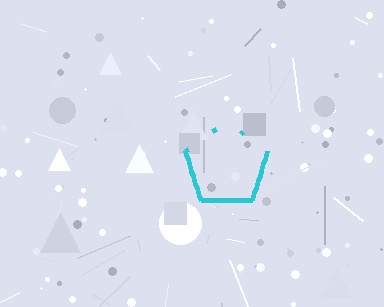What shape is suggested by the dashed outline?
The dashed outline suggests a pentagon.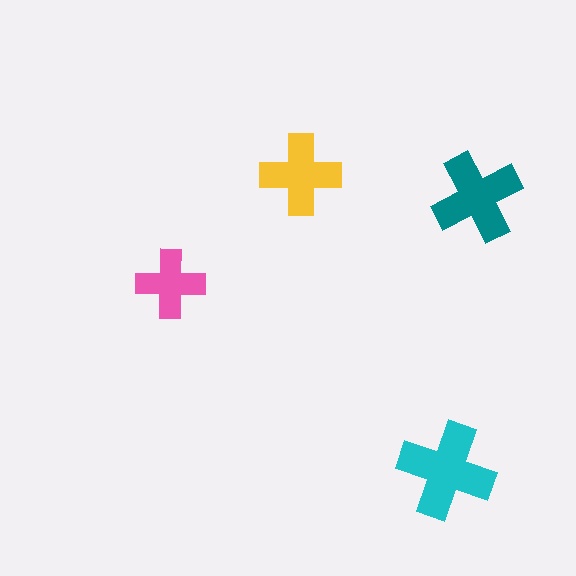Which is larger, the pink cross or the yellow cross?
The yellow one.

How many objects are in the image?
There are 4 objects in the image.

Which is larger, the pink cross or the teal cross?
The teal one.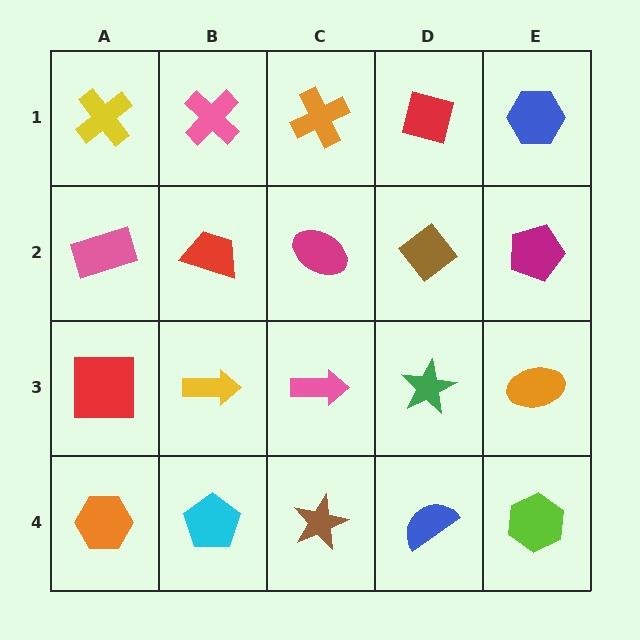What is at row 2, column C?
A magenta ellipse.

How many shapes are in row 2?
5 shapes.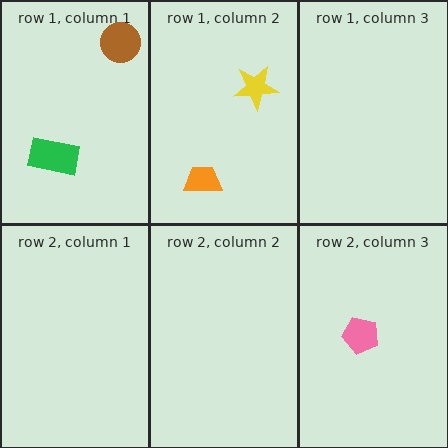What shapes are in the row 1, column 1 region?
The brown circle, the green rectangle.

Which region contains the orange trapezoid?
The row 1, column 2 region.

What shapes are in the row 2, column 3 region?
The pink pentagon.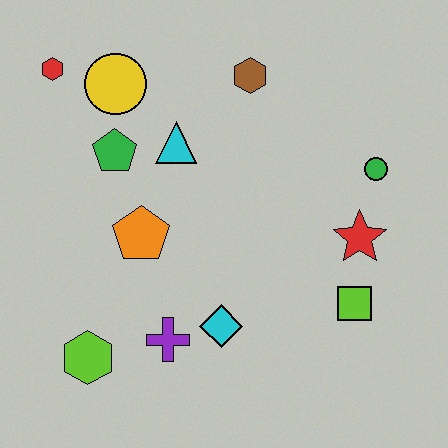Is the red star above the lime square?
Yes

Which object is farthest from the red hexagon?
The lime square is farthest from the red hexagon.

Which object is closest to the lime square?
The red star is closest to the lime square.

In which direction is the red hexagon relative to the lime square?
The red hexagon is to the left of the lime square.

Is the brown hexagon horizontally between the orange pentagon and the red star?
Yes